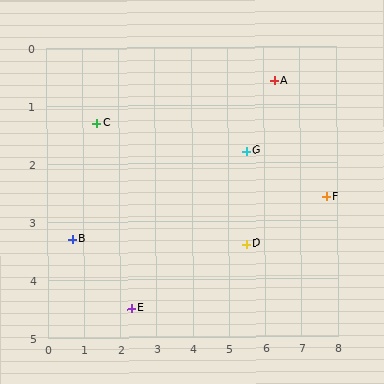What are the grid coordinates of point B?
Point B is at approximately (0.7, 3.3).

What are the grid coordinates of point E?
Point E is at approximately (2.3, 4.5).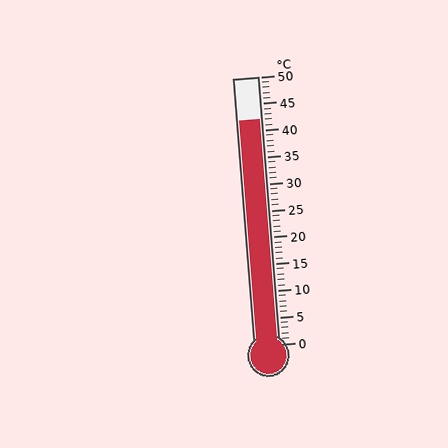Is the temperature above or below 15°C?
The temperature is above 15°C.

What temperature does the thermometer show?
The thermometer shows approximately 42°C.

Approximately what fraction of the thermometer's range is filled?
The thermometer is filled to approximately 85% of its range.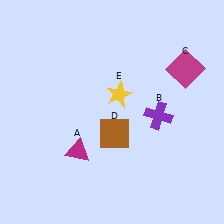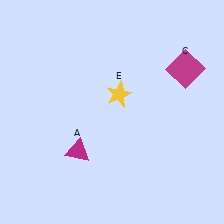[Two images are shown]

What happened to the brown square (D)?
The brown square (D) was removed in Image 2. It was in the bottom-right area of Image 1.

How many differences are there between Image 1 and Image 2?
There are 2 differences between the two images.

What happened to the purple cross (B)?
The purple cross (B) was removed in Image 2. It was in the bottom-right area of Image 1.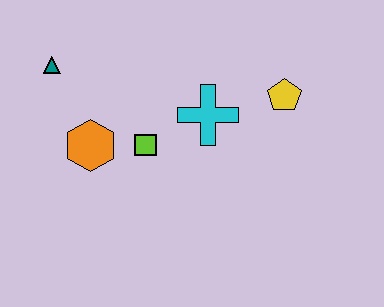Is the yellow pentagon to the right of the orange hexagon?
Yes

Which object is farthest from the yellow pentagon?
The teal triangle is farthest from the yellow pentagon.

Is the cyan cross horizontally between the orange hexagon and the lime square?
No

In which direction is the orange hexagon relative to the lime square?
The orange hexagon is to the left of the lime square.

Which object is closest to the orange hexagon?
The lime square is closest to the orange hexagon.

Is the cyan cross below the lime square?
No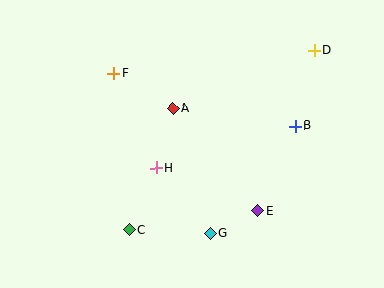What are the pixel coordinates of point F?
Point F is at (114, 73).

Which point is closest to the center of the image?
Point A at (173, 109) is closest to the center.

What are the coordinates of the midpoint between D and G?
The midpoint between D and G is at (262, 142).